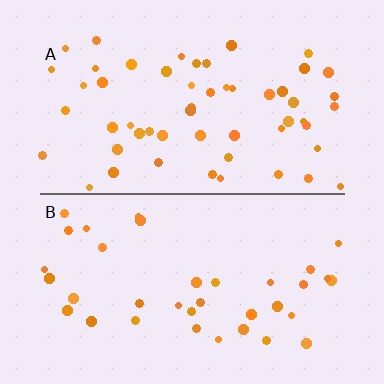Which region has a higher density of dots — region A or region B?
A (the top).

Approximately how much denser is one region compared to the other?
Approximately 1.6× — region A over region B.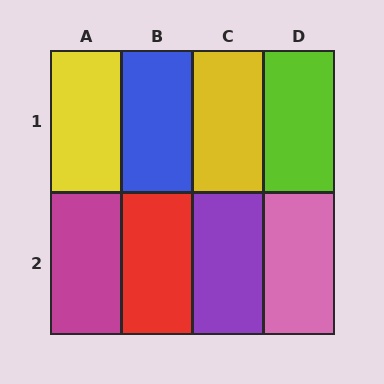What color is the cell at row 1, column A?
Yellow.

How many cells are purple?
1 cell is purple.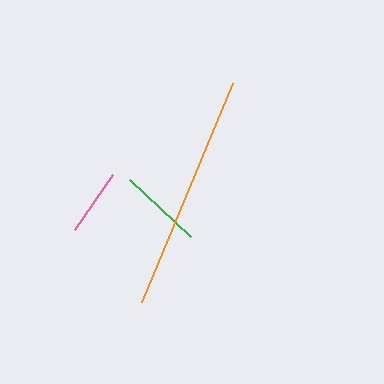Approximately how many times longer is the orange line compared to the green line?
The orange line is approximately 2.8 times the length of the green line.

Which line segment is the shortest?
The pink line is the shortest at approximately 67 pixels.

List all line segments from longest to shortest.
From longest to shortest: orange, green, pink.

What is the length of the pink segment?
The pink segment is approximately 67 pixels long.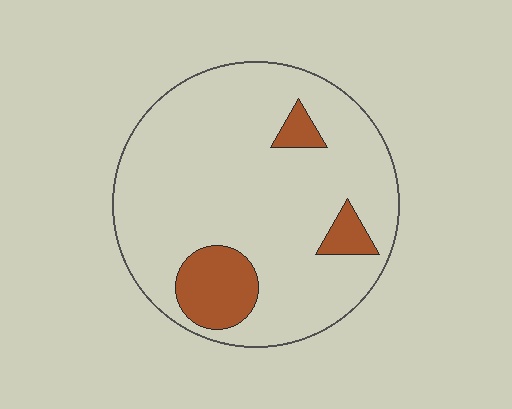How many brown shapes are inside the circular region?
3.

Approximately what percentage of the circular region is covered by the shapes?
Approximately 15%.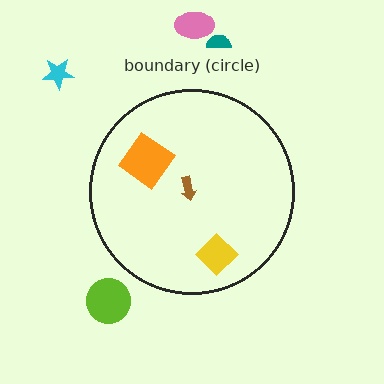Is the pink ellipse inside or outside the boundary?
Outside.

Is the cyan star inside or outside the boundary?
Outside.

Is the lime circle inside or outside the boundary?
Outside.